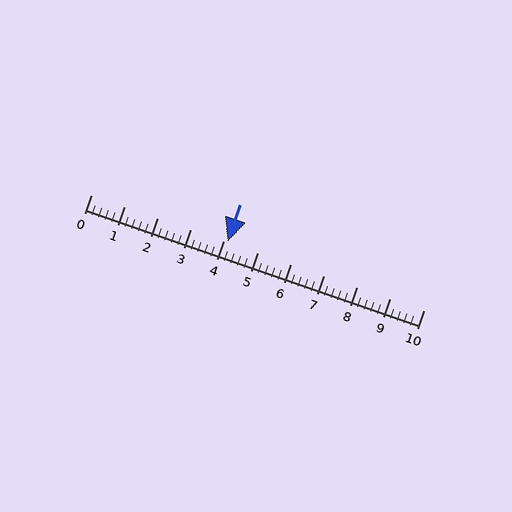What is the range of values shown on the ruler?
The ruler shows values from 0 to 10.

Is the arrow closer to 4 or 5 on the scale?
The arrow is closer to 4.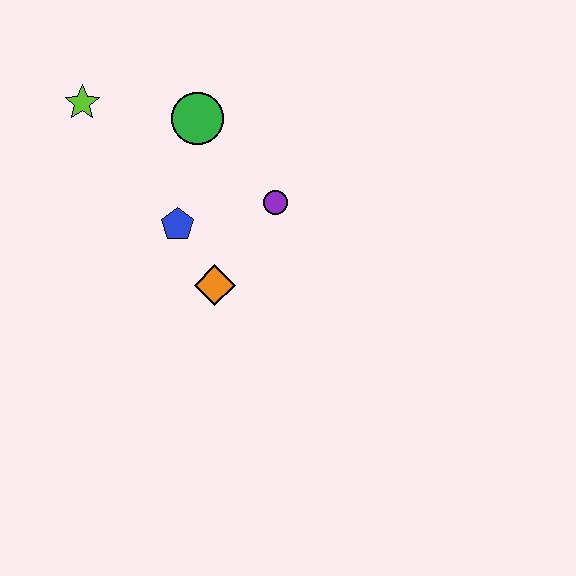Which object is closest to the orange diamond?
The blue pentagon is closest to the orange diamond.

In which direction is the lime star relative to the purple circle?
The lime star is to the left of the purple circle.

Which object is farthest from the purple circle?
The lime star is farthest from the purple circle.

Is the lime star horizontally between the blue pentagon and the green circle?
No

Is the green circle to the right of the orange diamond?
No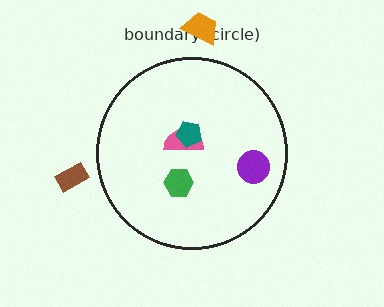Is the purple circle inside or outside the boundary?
Inside.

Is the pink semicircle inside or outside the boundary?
Inside.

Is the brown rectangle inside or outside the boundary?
Outside.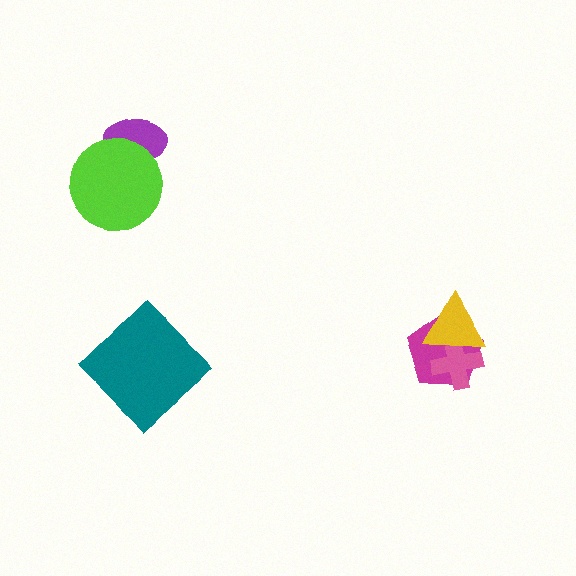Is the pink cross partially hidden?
Yes, it is partially covered by another shape.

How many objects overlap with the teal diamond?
0 objects overlap with the teal diamond.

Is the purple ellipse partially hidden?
Yes, it is partially covered by another shape.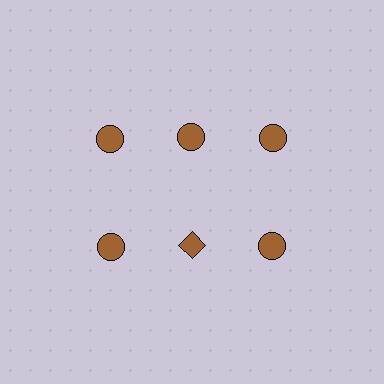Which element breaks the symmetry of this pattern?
The brown diamond in the second row, second from left column breaks the symmetry. All other shapes are brown circles.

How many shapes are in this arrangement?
There are 6 shapes arranged in a grid pattern.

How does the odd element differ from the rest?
It has a different shape: diamond instead of circle.